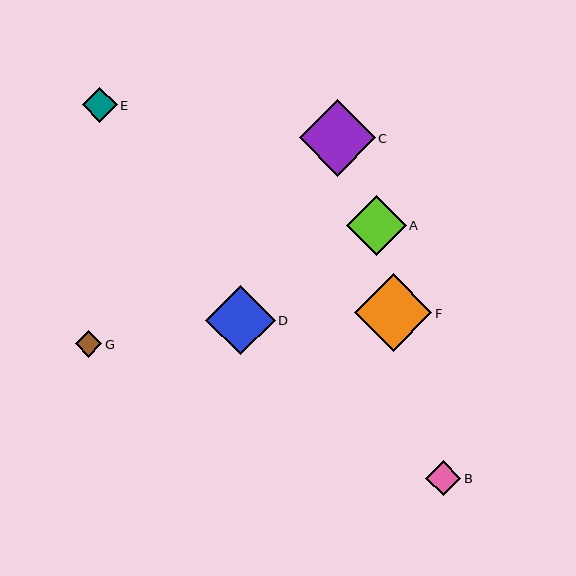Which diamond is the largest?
Diamond F is the largest with a size of approximately 77 pixels.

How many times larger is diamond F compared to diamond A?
Diamond F is approximately 1.3 times the size of diamond A.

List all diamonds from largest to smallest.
From largest to smallest: F, C, D, A, E, B, G.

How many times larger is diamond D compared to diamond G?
Diamond D is approximately 2.6 times the size of diamond G.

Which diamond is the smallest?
Diamond G is the smallest with a size of approximately 26 pixels.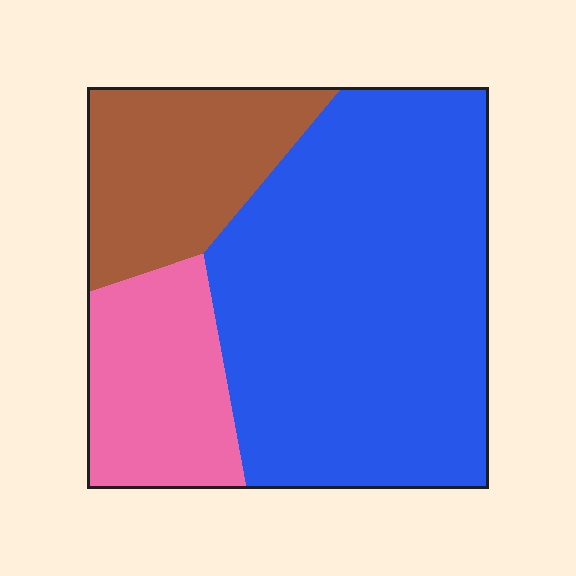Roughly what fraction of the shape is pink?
Pink covers about 20% of the shape.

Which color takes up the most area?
Blue, at roughly 60%.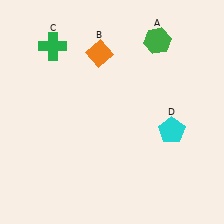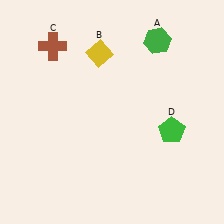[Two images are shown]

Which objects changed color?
B changed from orange to yellow. C changed from green to brown. D changed from cyan to green.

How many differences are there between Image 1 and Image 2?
There are 3 differences between the two images.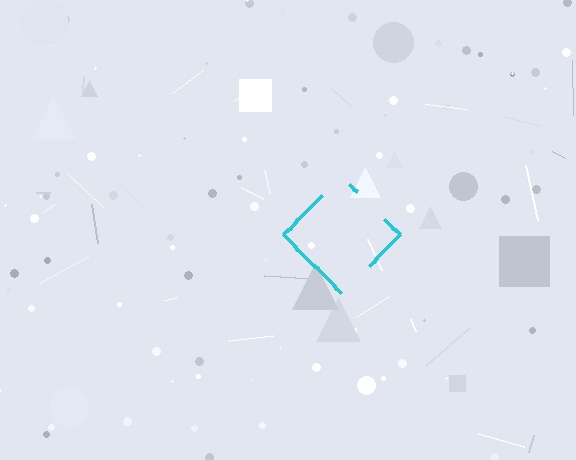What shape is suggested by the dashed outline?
The dashed outline suggests a diamond.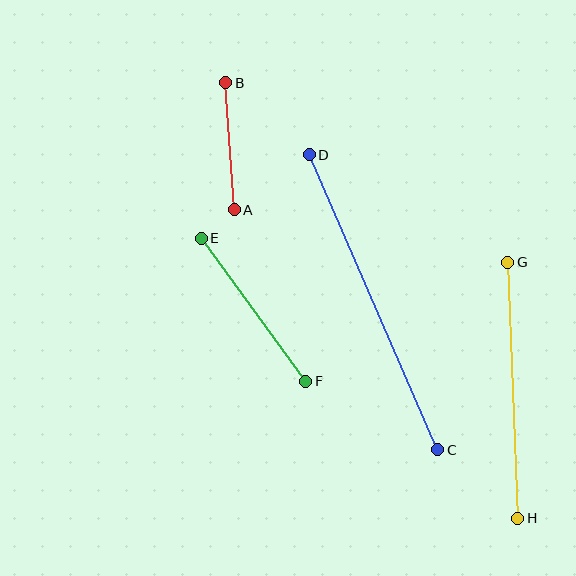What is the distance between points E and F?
The distance is approximately 177 pixels.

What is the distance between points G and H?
The distance is approximately 257 pixels.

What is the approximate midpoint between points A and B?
The midpoint is at approximately (230, 146) pixels.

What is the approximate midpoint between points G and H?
The midpoint is at approximately (513, 390) pixels.